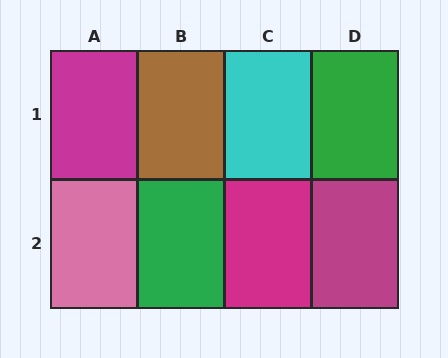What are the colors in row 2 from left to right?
Pink, green, magenta, magenta.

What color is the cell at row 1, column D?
Green.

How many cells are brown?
1 cell is brown.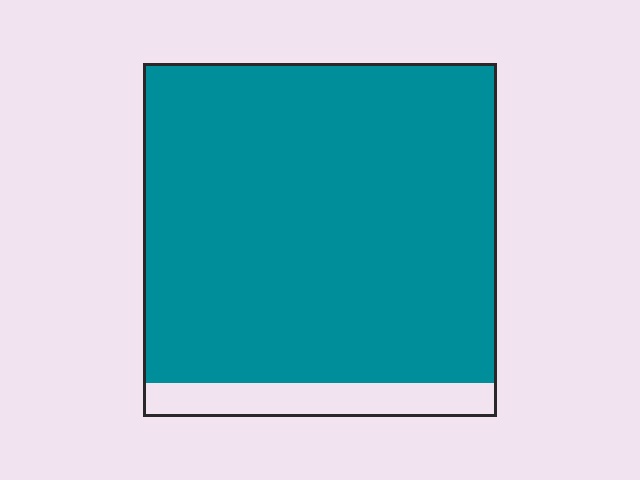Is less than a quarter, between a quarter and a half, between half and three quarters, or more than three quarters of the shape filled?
More than three quarters.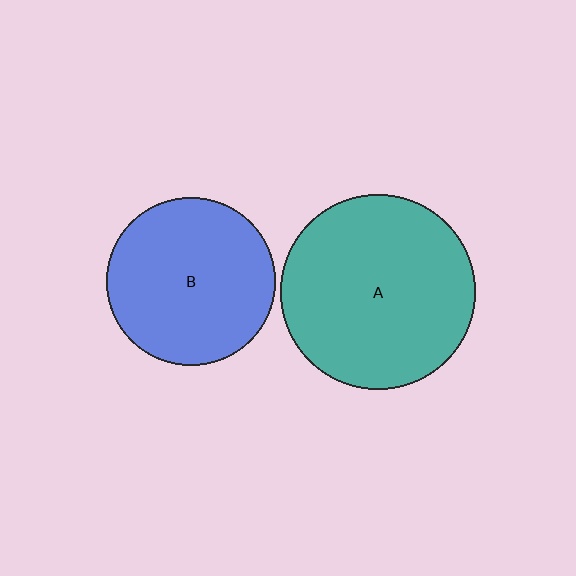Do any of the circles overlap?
No, none of the circles overlap.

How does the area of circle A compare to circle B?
Approximately 1.3 times.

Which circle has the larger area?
Circle A (teal).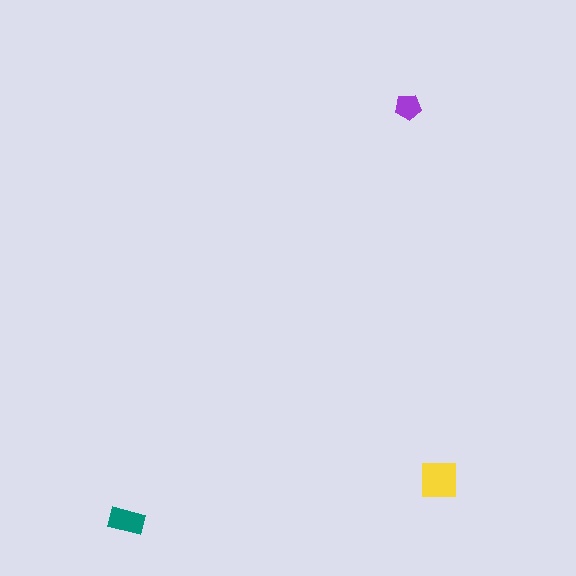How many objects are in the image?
There are 3 objects in the image.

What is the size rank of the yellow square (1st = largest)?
1st.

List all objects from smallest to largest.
The purple pentagon, the teal rectangle, the yellow square.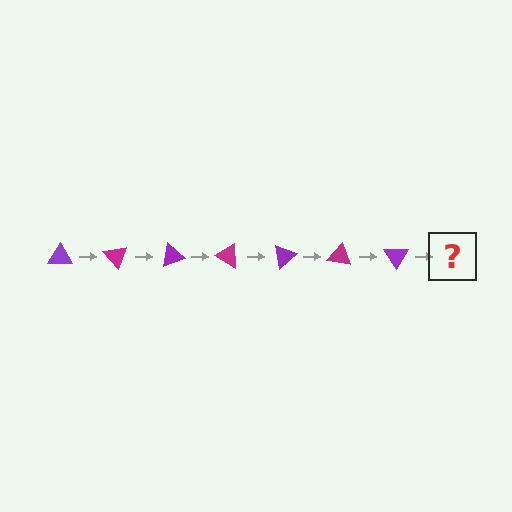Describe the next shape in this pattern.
It should be a magenta triangle, rotated 350 degrees from the start.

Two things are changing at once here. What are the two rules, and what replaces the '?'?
The two rules are that it rotates 50 degrees each step and the color cycles through purple and magenta. The '?' should be a magenta triangle, rotated 350 degrees from the start.